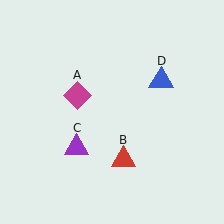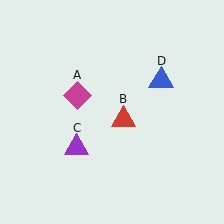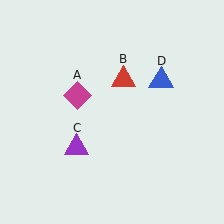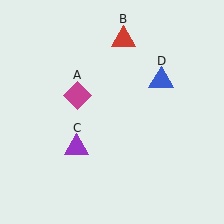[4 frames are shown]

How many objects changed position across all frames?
1 object changed position: red triangle (object B).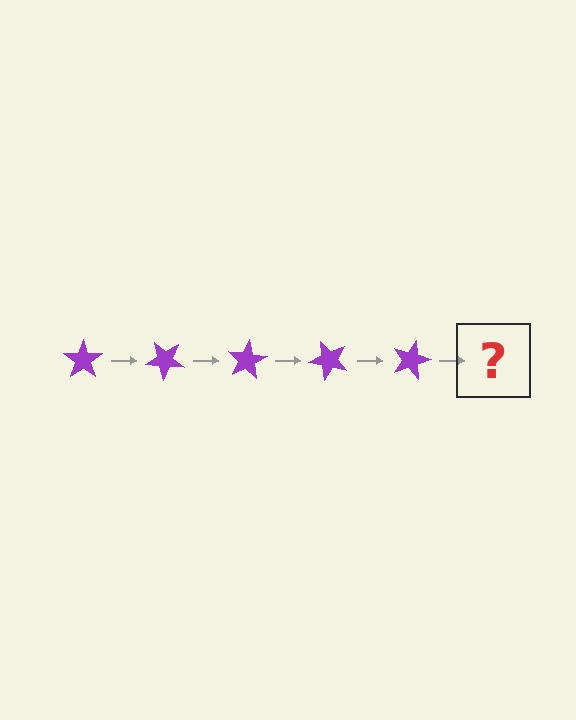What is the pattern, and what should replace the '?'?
The pattern is that the star rotates 40 degrees each step. The '?' should be a purple star rotated 200 degrees.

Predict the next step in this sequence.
The next step is a purple star rotated 200 degrees.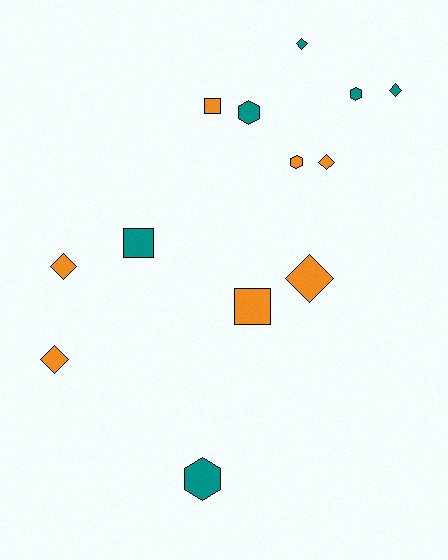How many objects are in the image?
There are 13 objects.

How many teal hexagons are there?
There are 3 teal hexagons.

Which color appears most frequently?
Orange, with 7 objects.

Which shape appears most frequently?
Diamond, with 6 objects.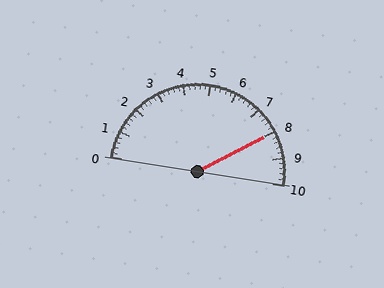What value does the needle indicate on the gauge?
The needle indicates approximately 8.0.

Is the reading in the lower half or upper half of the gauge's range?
The reading is in the upper half of the range (0 to 10).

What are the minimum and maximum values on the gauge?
The gauge ranges from 0 to 10.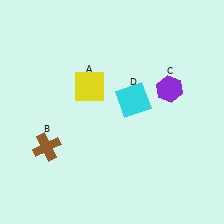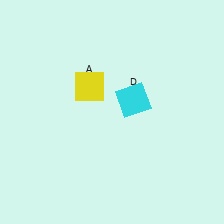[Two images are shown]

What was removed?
The brown cross (B), the purple hexagon (C) were removed in Image 2.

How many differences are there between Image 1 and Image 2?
There are 2 differences between the two images.